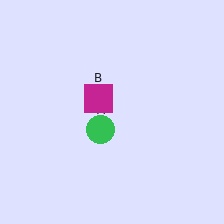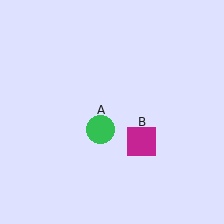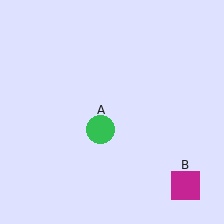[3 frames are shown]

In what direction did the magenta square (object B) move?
The magenta square (object B) moved down and to the right.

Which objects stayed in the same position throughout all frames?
Green circle (object A) remained stationary.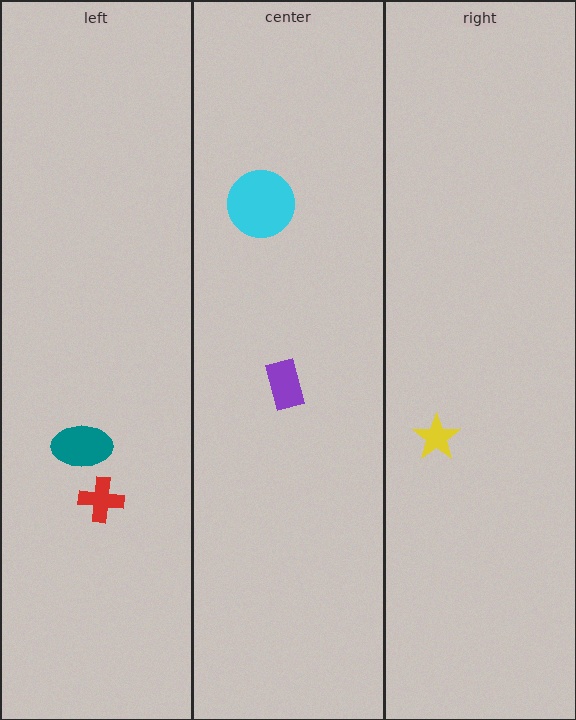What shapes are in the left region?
The red cross, the teal ellipse.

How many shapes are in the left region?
2.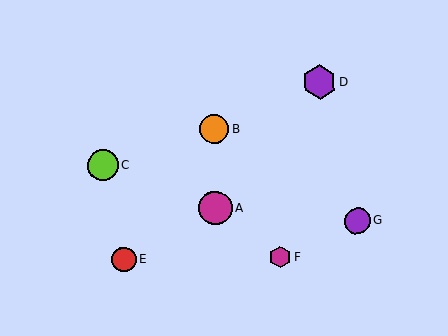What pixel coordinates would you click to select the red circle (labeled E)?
Click at (123, 259) to select the red circle E.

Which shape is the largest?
The purple hexagon (labeled D) is the largest.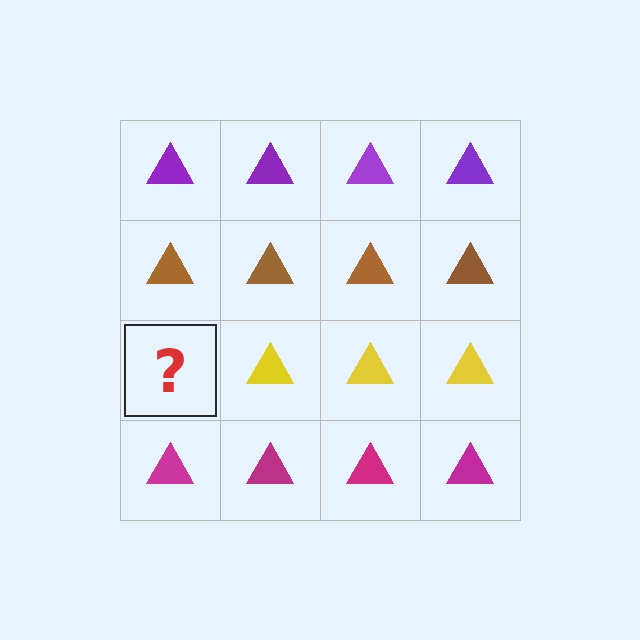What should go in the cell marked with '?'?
The missing cell should contain a yellow triangle.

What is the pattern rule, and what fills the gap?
The rule is that each row has a consistent color. The gap should be filled with a yellow triangle.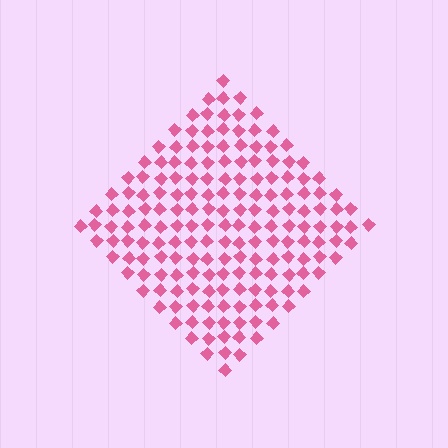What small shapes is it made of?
It is made of small diamonds.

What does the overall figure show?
The overall figure shows a diamond.